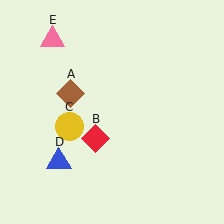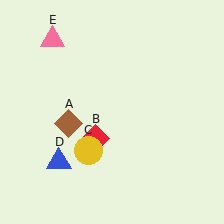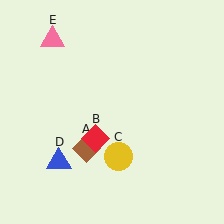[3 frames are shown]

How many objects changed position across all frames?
2 objects changed position: brown diamond (object A), yellow circle (object C).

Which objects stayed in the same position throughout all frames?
Red diamond (object B) and blue triangle (object D) and pink triangle (object E) remained stationary.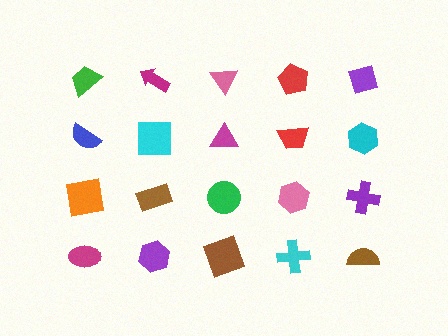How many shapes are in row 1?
5 shapes.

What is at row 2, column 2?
A cyan square.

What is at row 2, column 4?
A red trapezoid.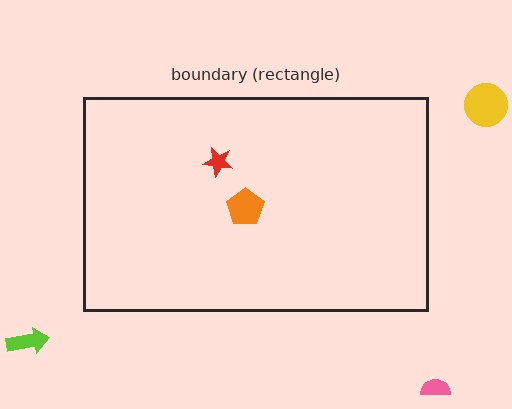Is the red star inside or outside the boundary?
Inside.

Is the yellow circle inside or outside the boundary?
Outside.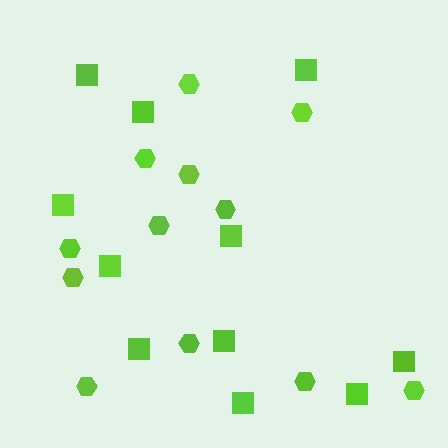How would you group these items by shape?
There are 2 groups: one group of hexagons (12) and one group of squares (11).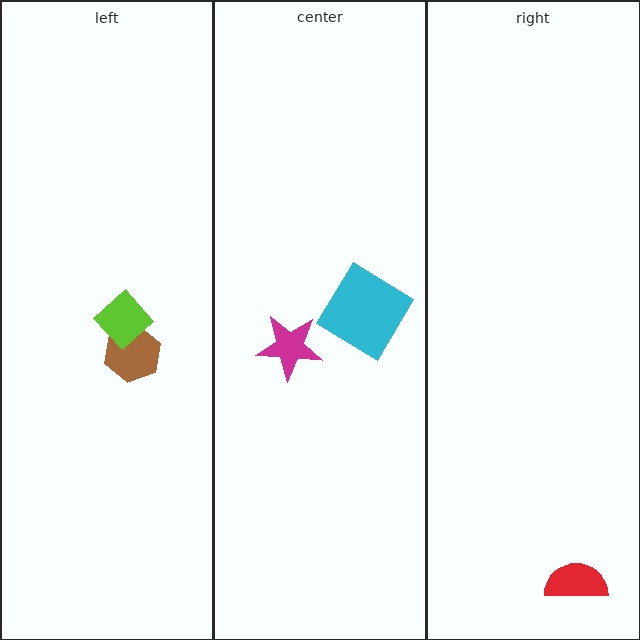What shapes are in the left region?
The brown hexagon, the lime diamond.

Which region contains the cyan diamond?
The center region.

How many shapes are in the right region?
1.